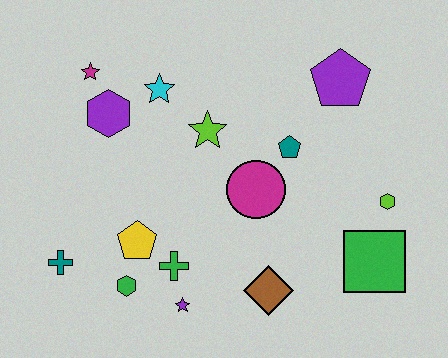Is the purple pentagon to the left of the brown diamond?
No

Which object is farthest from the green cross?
The purple pentagon is farthest from the green cross.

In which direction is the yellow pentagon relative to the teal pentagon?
The yellow pentagon is to the left of the teal pentagon.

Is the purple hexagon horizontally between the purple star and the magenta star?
Yes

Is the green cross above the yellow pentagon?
No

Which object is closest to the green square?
The lime hexagon is closest to the green square.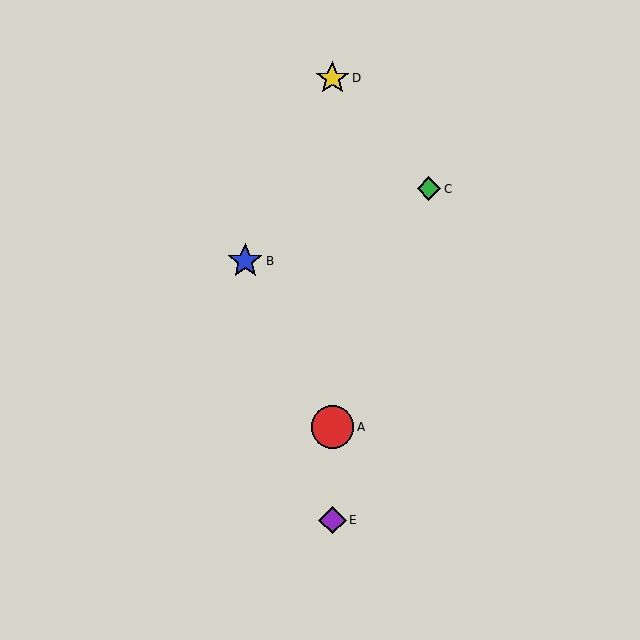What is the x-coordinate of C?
Object C is at x≈429.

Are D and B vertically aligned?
No, D is at x≈332 and B is at x≈245.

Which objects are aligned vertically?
Objects A, D, E are aligned vertically.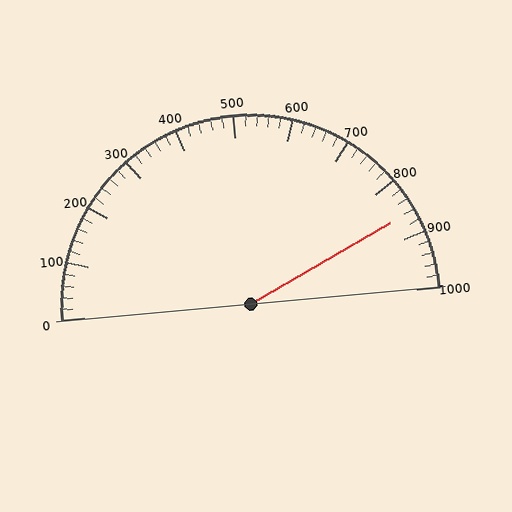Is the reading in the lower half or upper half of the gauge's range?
The reading is in the upper half of the range (0 to 1000).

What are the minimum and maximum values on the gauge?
The gauge ranges from 0 to 1000.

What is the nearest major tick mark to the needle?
The nearest major tick mark is 900.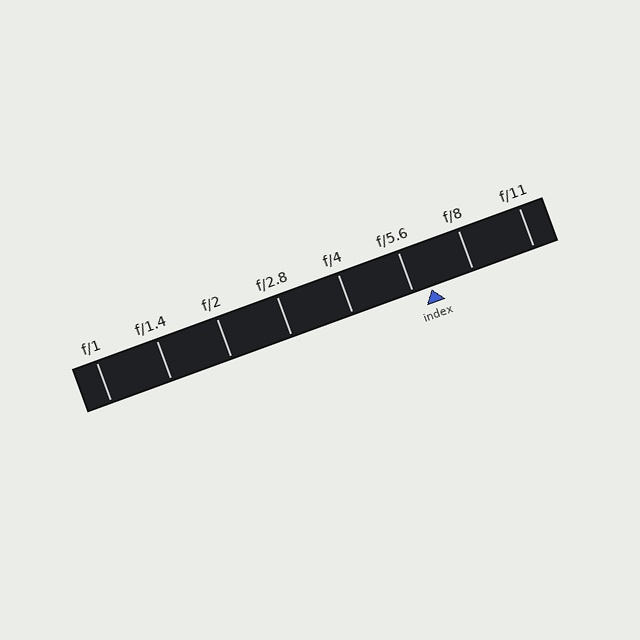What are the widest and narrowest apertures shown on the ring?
The widest aperture shown is f/1 and the narrowest is f/11.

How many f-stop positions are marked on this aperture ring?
There are 8 f-stop positions marked.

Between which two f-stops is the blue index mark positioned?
The index mark is between f/5.6 and f/8.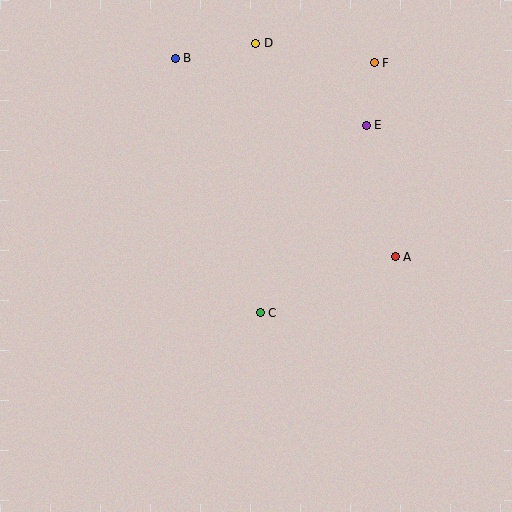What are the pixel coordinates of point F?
Point F is at (374, 63).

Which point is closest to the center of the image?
Point C at (260, 313) is closest to the center.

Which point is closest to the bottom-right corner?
Point A is closest to the bottom-right corner.